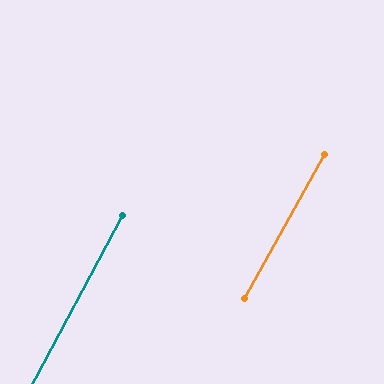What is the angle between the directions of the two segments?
Approximately 1 degree.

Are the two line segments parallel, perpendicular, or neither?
Parallel — their directions differ by only 0.8°.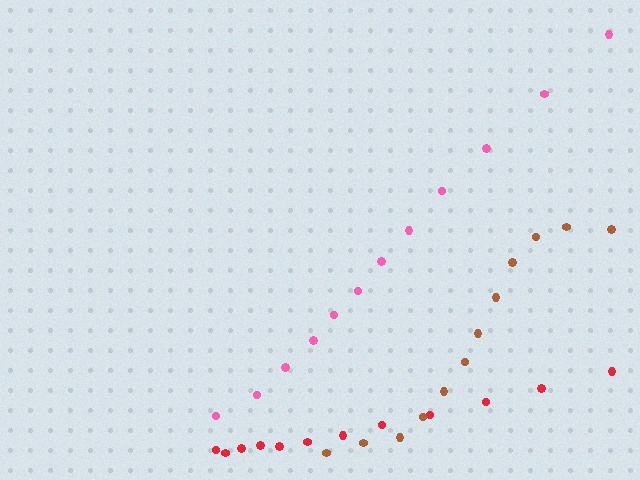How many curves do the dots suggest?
There are 3 distinct paths.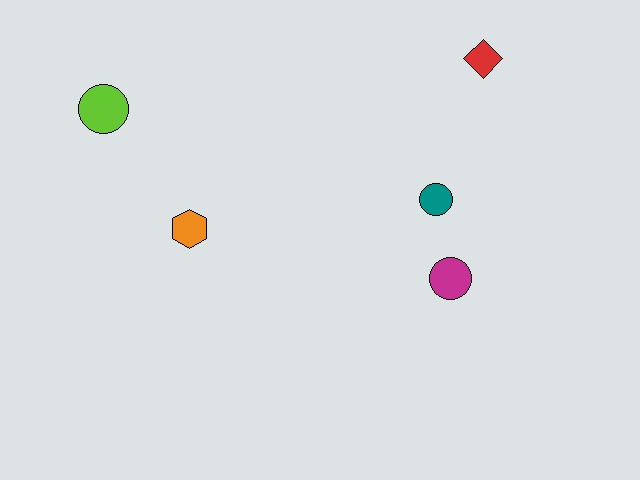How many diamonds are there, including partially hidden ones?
There is 1 diamond.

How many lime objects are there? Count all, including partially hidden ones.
There is 1 lime object.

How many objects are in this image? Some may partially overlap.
There are 5 objects.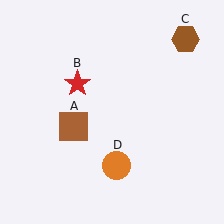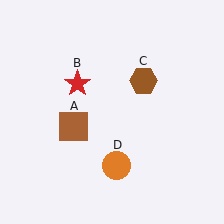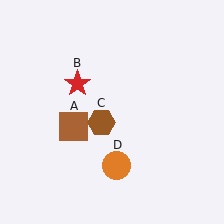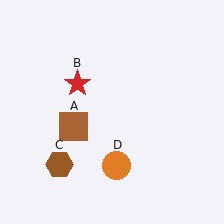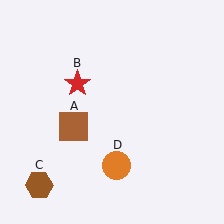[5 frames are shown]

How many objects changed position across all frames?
1 object changed position: brown hexagon (object C).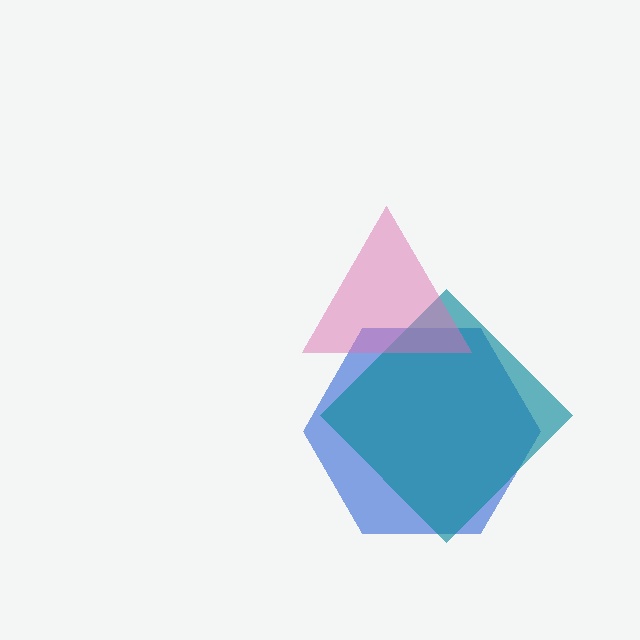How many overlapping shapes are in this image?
There are 3 overlapping shapes in the image.